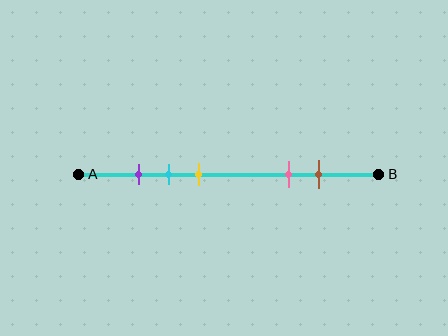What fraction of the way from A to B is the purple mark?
The purple mark is approximately 20% (0.2) of the way from A to B.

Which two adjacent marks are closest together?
The purple and cyan marks are the closest adjacent pair.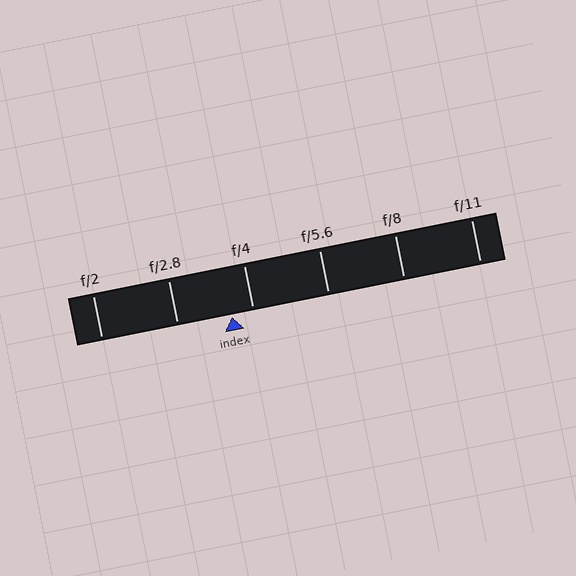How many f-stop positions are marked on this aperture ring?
There are 6 f-stop positions marked.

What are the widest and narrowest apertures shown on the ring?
The widest aperture shown is f/2 and the narrowest is f/11.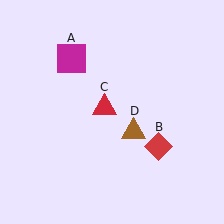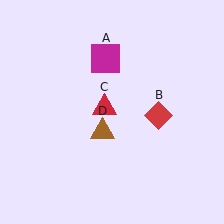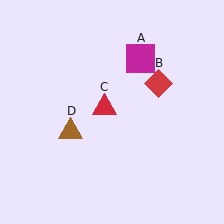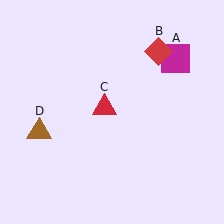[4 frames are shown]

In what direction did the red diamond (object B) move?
The red diamond (object B) moved up.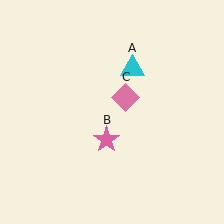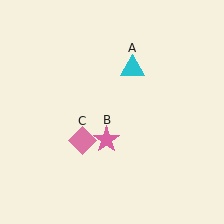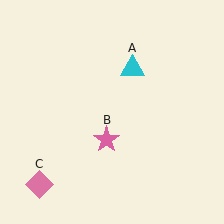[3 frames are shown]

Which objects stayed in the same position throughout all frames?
Cyan triangle (object A) and pink star (object B) remained stationary.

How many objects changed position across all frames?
1 object changed position: pink diamond (object C).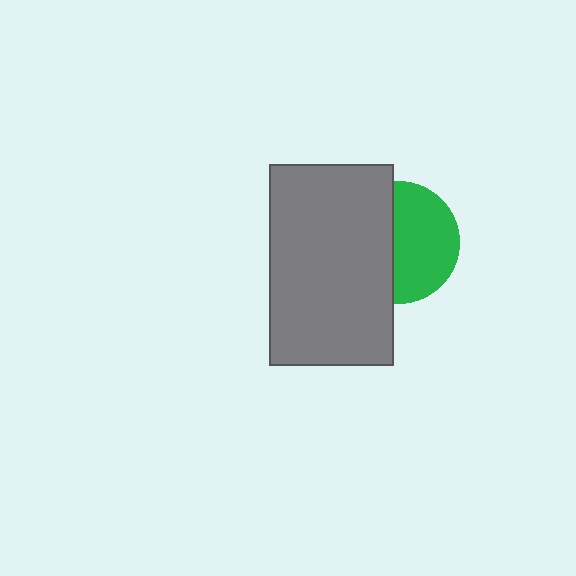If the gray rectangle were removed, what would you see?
You would see the complete green circle.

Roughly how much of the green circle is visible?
About half of it is visible (roughly 55%).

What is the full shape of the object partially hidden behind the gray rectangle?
The partially hidden object is a green circle.